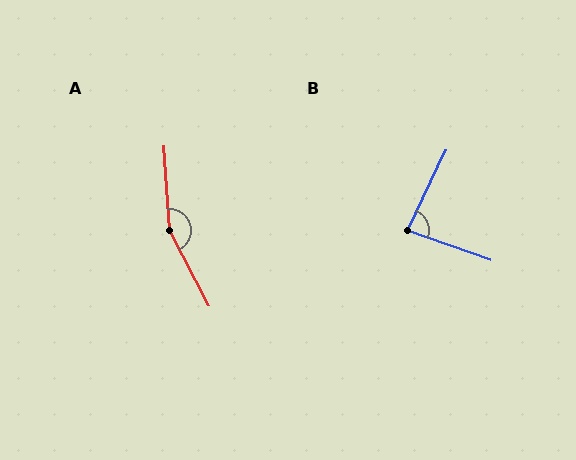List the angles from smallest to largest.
B (84°), A (157°).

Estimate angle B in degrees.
Approximately 84 degrees.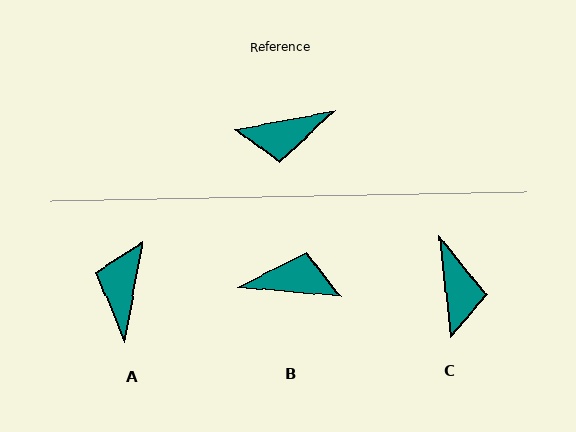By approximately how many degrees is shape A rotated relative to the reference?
Approximately 111 degrees clockwise.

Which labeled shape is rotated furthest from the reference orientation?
B, about 165 degrees away.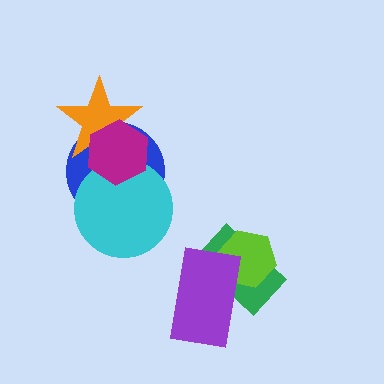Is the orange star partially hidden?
Yes, it is partially covered by another shape.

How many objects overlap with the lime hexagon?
2 objects overlap with the lime hexagon.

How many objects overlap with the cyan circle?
2 objects overlap with the cyan circle.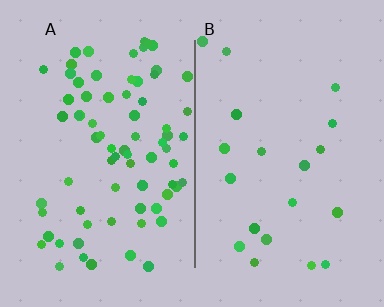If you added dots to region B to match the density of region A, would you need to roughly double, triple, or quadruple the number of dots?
Approximately quadruple.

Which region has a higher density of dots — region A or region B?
A (the left).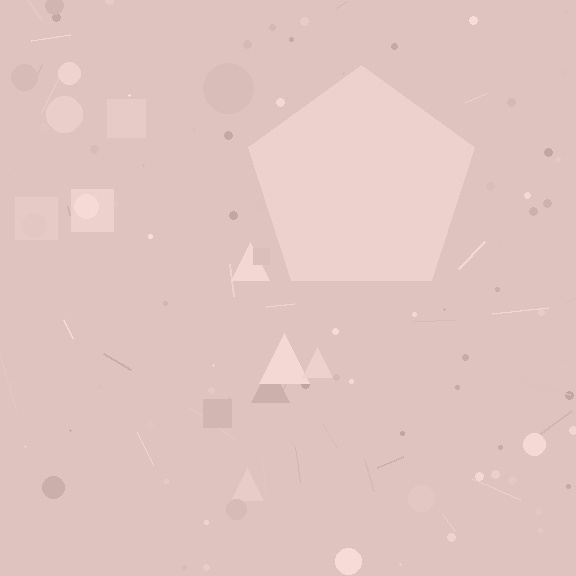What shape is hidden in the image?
A pentagon is hidden in the image.